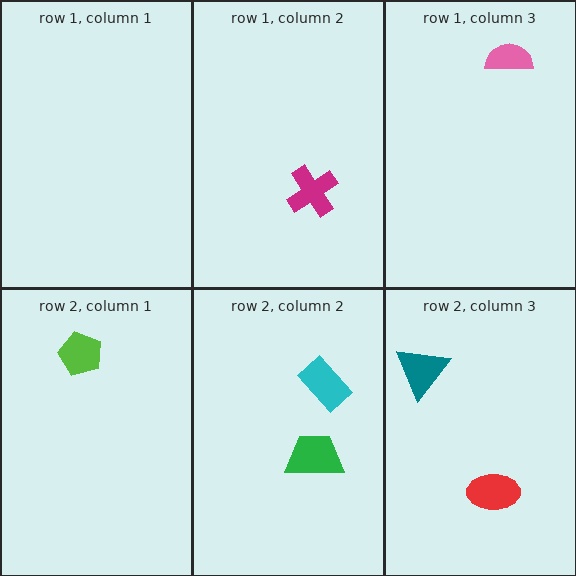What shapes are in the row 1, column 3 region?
The pink semicircle.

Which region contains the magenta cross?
The row 1, column 2 region.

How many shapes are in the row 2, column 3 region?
2.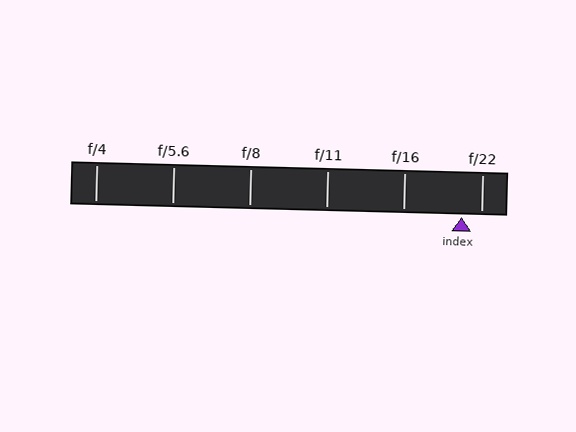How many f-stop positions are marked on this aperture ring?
There are 6 f-stop positions marked.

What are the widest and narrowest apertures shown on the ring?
The widest aperture shown is f/4 and the narrowest is f/22.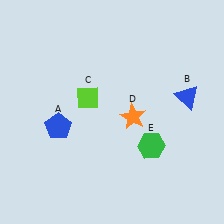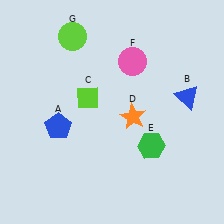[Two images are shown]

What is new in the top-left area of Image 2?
A lime circle (G) was added in the top-left area of Image 2.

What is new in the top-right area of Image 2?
A pink circle (F) was added in the top-right area of Image 2.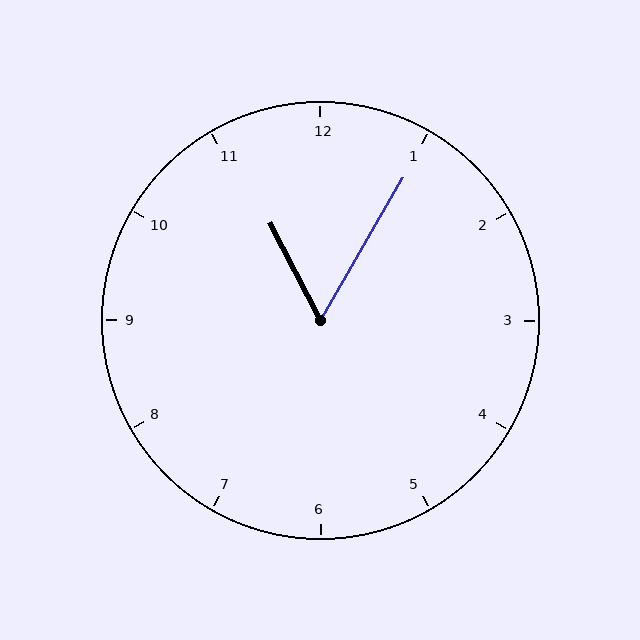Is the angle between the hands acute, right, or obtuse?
It is acute.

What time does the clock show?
11:05.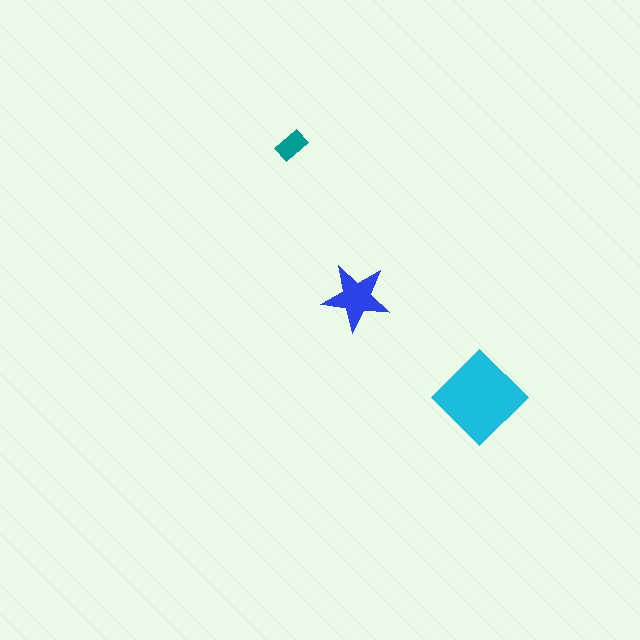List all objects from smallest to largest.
The teal rectangle, the blue star, the cyan diamond.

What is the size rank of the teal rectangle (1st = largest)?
3rd.